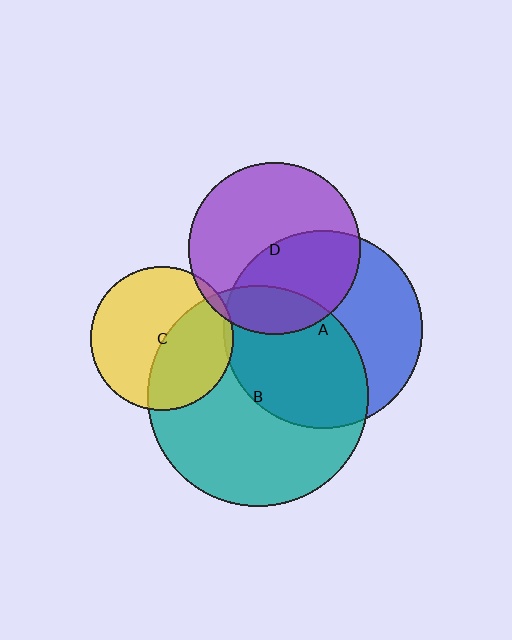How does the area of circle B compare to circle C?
Approximately 2.4 times.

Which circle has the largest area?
Circle B (teal).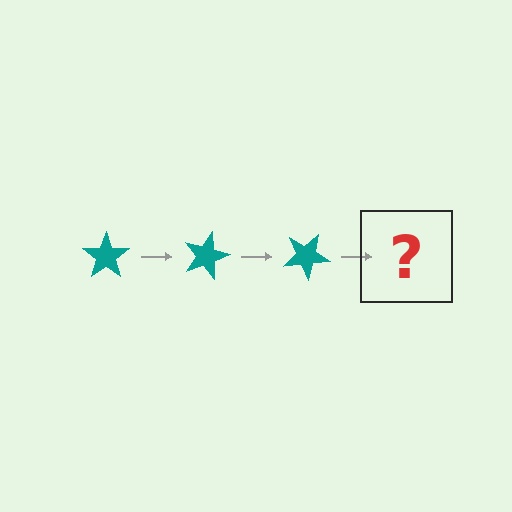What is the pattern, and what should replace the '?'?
The pattern is that the star rotates 15 degrees each step. The '?' should be a teal star rotated 45 degrees.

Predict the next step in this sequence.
The next step is a teal star rotated 45 degrees.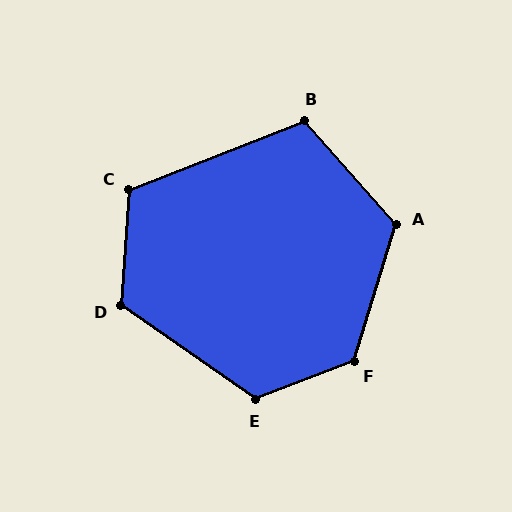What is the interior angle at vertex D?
Approximately 121 degrees (obtuse).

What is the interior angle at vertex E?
Approximately 123 degrees (obtuse).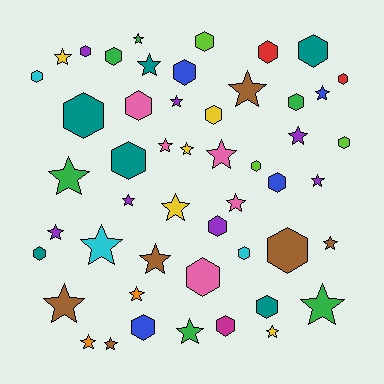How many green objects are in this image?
There are 6 green objects.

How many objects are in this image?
There are 50 objects.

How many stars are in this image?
There are 26 stars.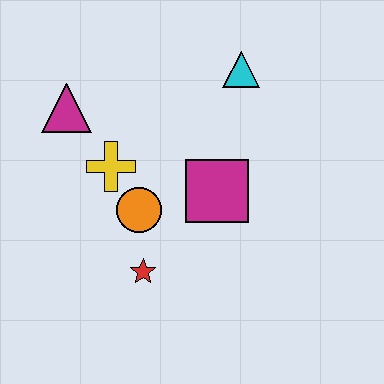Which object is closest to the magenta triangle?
The yellow cross is closest to the magenta triangle.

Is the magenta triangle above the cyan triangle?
No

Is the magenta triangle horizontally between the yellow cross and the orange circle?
No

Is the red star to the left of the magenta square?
Yes